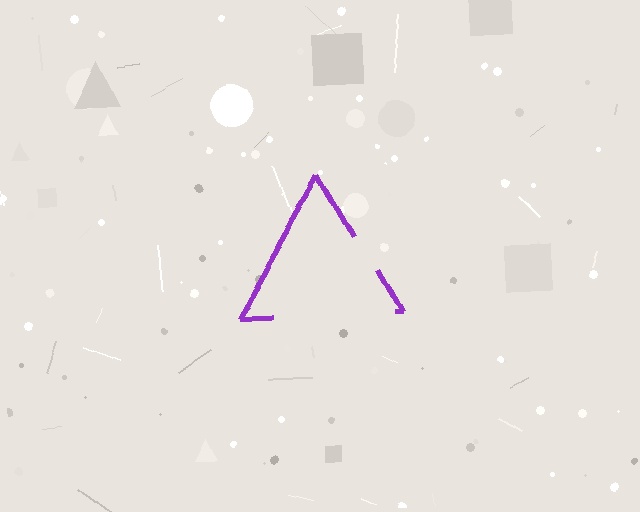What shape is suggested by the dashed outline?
The dashed outline suggests a triangle.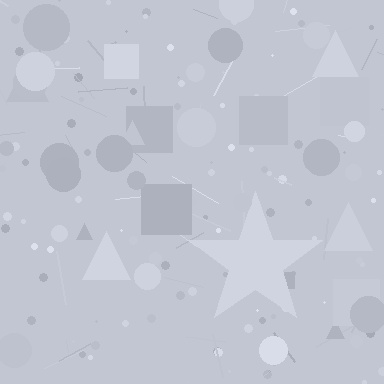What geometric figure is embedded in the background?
A star is embedded in the background.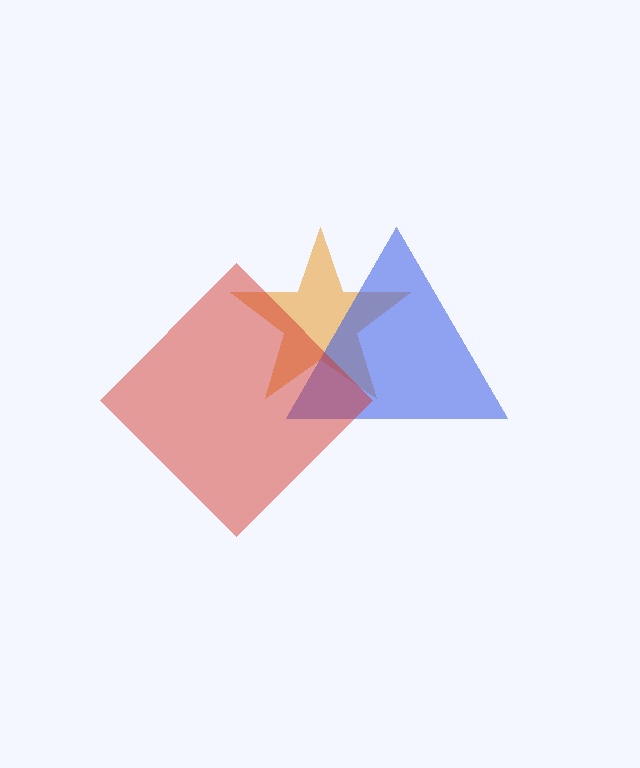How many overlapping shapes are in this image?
There are 3 overlapping shapes in the image.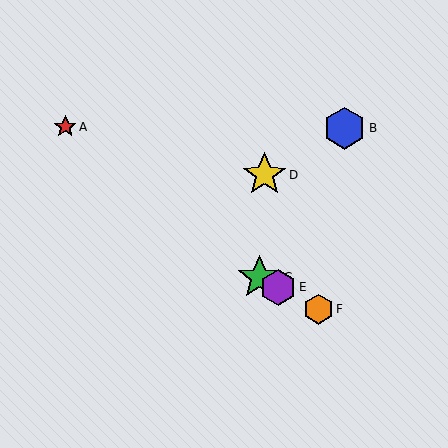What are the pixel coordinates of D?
Object D is at (264, 175).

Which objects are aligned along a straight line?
Objects C, E, F are aligned along a straight line.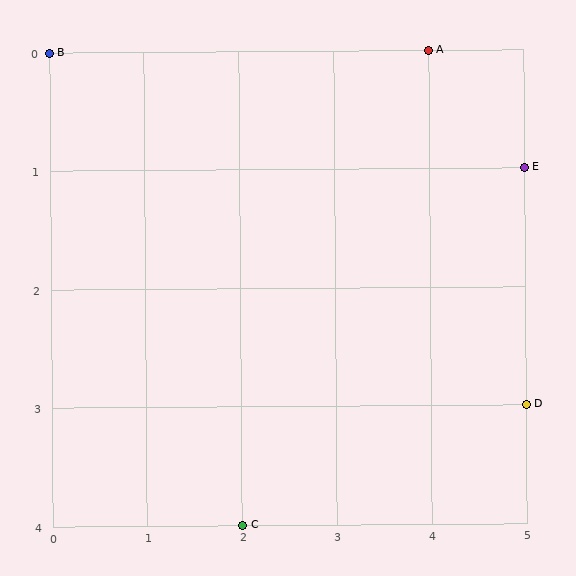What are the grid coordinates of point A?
Point A is at grid coordinates (4, 0).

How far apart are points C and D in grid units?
Points C and D are 3 columns and 1 row apart (about 3.2 grid units diagonally).